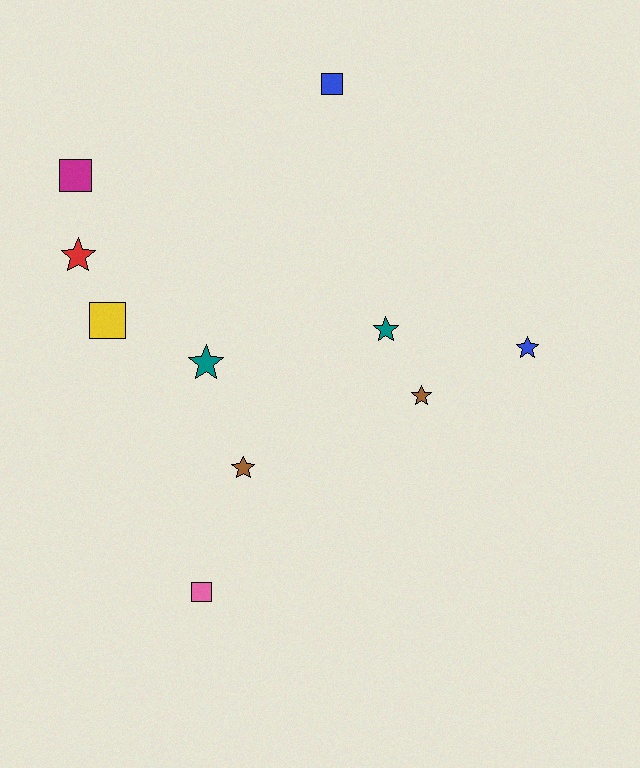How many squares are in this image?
There are 4 squares.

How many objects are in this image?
There are 10 objects.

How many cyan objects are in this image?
There are no cyan objects.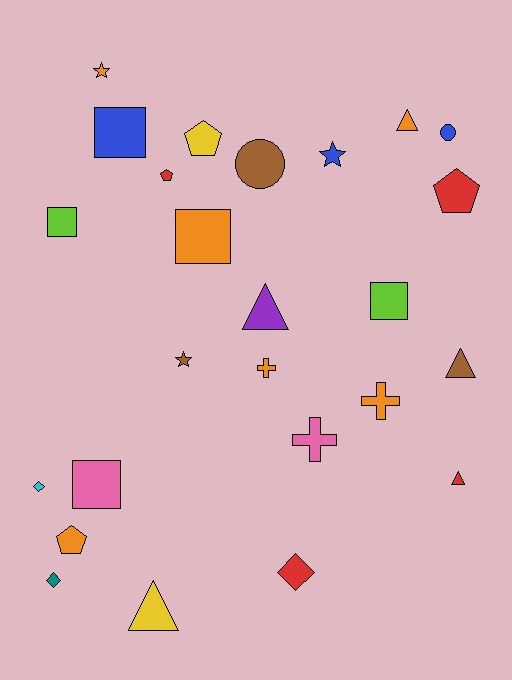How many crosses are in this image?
There are 3 crosses.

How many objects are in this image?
There are 25 objects.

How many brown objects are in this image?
There are 3 brown objects.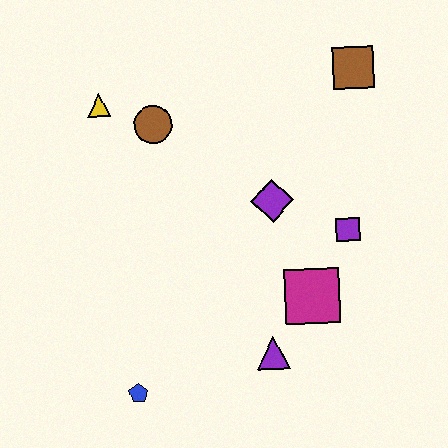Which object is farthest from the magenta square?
The yellow triangle is farthest from the magenta square.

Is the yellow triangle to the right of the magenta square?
No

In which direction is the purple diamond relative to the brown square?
The purple diamond is below the brown square.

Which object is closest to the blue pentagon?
The purple triangle is closest to the blue pentagon.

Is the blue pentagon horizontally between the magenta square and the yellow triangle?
Yes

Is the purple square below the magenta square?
No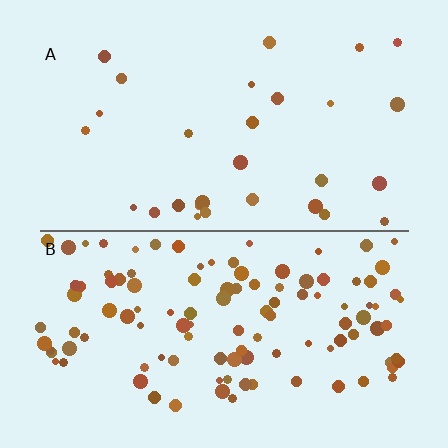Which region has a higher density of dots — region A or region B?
B (the bottom).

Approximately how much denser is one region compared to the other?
Approximately 3.9× — region B over region A.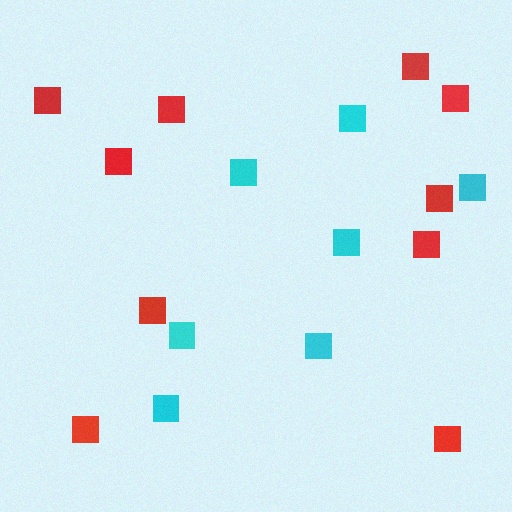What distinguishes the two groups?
There are 2 groups: one group of cyan squares (7) and one group of red squares (10).